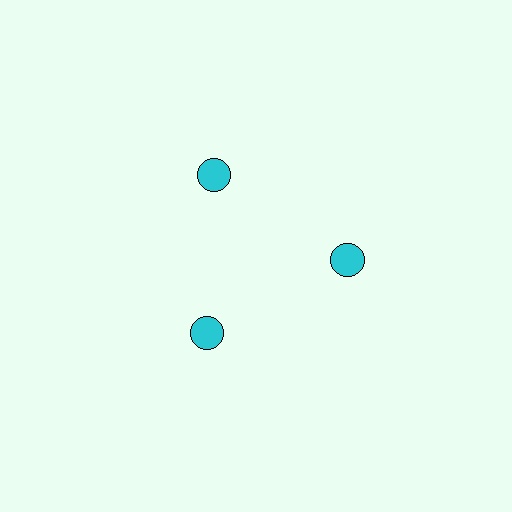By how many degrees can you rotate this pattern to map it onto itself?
The pattern maps onto itself every 120 degrees of rotation.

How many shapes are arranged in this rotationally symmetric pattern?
There are 3 shapes, arranged in 3 groups of 1.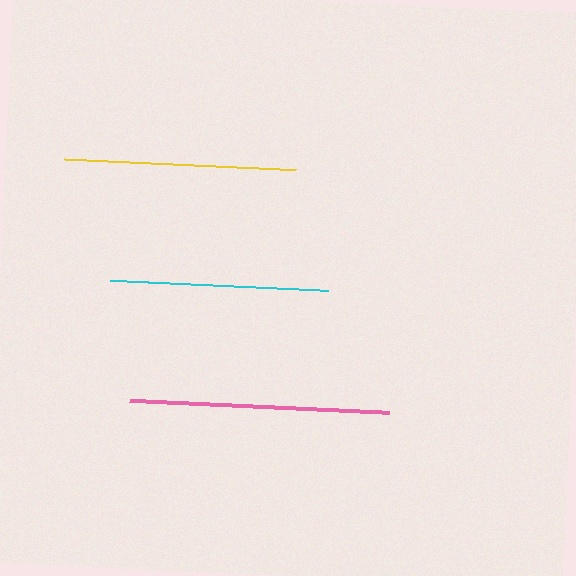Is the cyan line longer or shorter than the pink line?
The pink line is longer than the cyan line.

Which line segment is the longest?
The pink line is the longest at approximately 259 pixels.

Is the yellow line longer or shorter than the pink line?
The pink line is longer than the yellow line.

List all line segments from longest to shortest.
From longest to shortest: pink, yellow, cyan.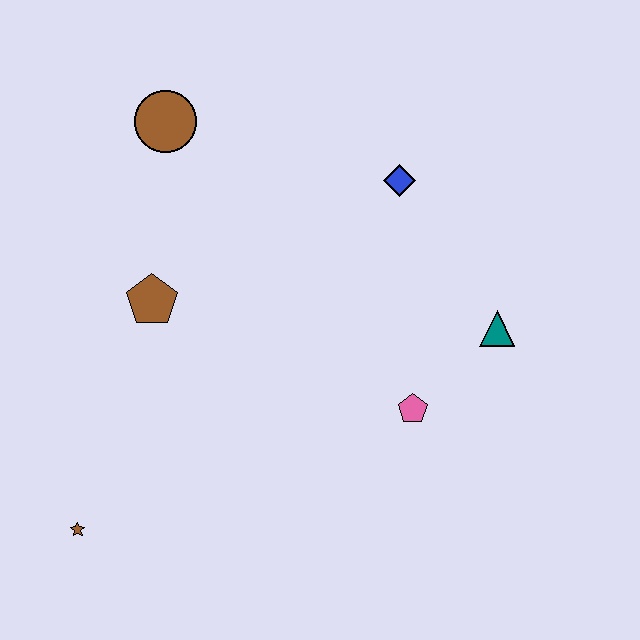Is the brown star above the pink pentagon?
No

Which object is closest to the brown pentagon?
The brown circle is closest to the brown pentagon.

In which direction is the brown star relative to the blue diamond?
The brown star is below the blue diamond.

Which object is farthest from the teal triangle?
The brown star is farthest from the teal triangle.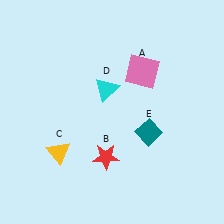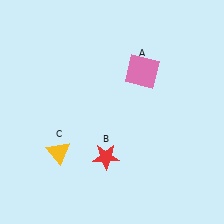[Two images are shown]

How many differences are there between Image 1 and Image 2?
There are 2 differences between the two images.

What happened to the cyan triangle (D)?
The cyan triangle (D) was removed in Image 2. It was in the top-left area of Image 1.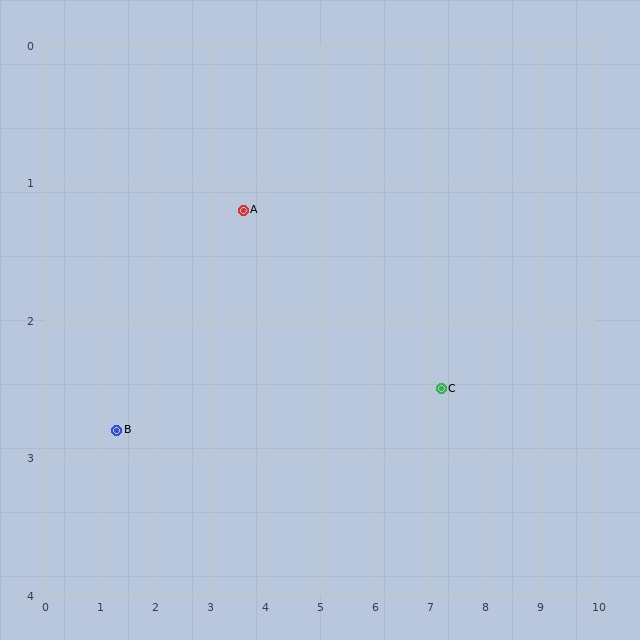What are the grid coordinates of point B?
Point B is at approximately (1.3, 2.8).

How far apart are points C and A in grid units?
Points C and A are about 3.8 grid units apart.